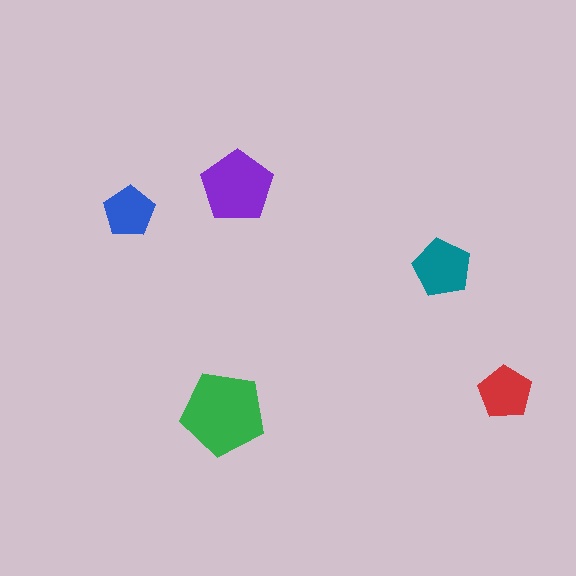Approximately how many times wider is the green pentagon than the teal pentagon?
About 1.5 times wider.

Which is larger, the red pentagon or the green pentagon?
The green one.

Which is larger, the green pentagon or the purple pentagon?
The green one.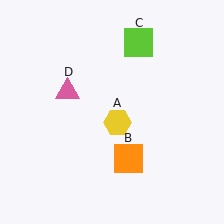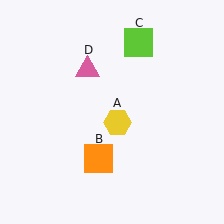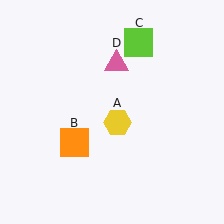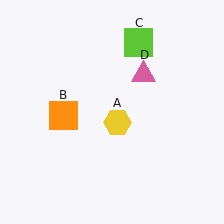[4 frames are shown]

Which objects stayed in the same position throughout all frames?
Yellow hexagon (object A) and lime square (object C) remained stationary.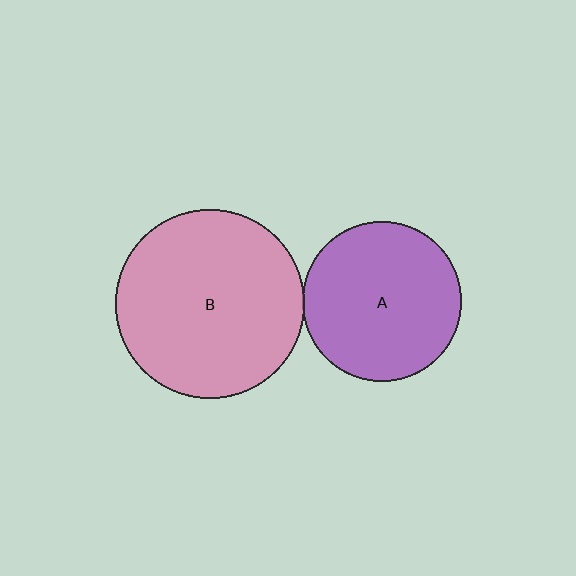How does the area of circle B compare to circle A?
Approximately 1.4 times.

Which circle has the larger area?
Circle B (pink).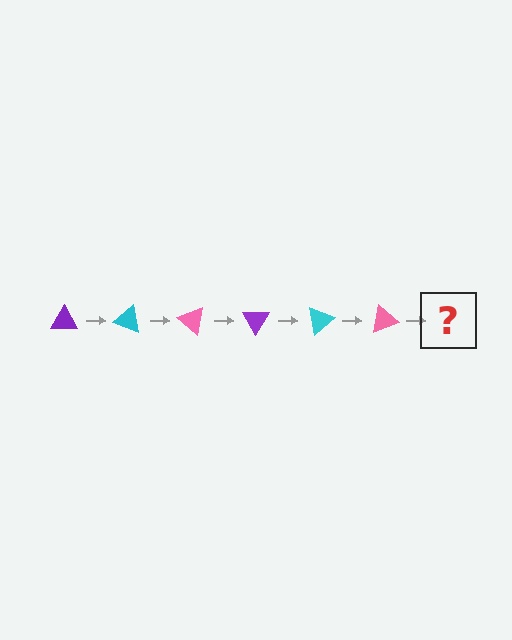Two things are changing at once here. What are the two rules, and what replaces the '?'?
The two rules are that it rotates 20 degrees each step and the color cycles through purple, cyan, and pink. The '?' should be a purple triangle, rotated 120 degrees from the start.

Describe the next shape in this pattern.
It should be a purple triangle, rotated 120 degrees from the start.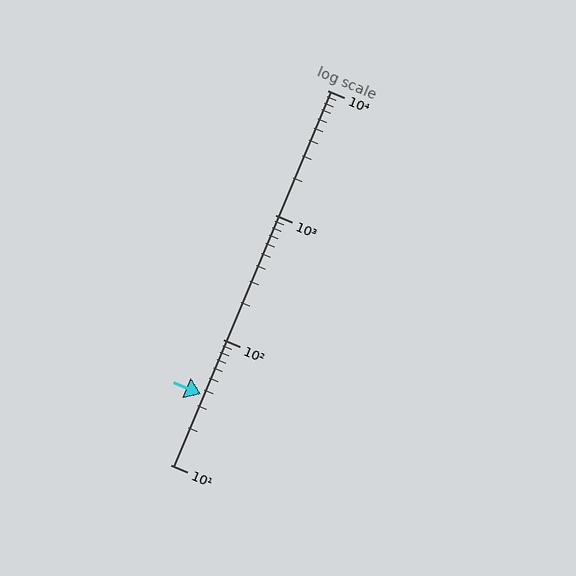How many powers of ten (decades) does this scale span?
The scale spans 3 decades, from 10 to 10000.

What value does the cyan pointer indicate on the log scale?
The pointer indicates approximately 37.